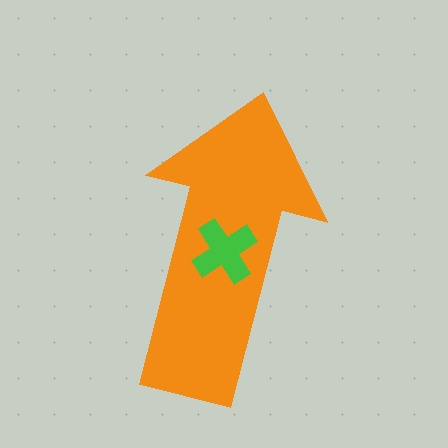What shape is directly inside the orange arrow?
The green cross.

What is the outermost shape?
The orange arrow.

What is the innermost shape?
The green cross.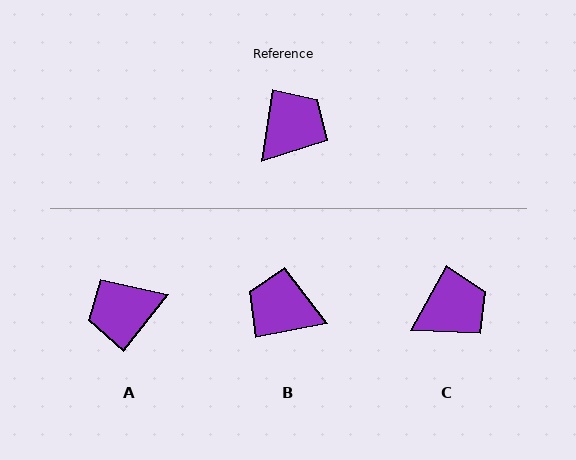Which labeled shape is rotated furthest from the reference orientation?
A, about 150 degrees away.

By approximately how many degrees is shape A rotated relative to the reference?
Approximately 150 degrees counter-clockwise.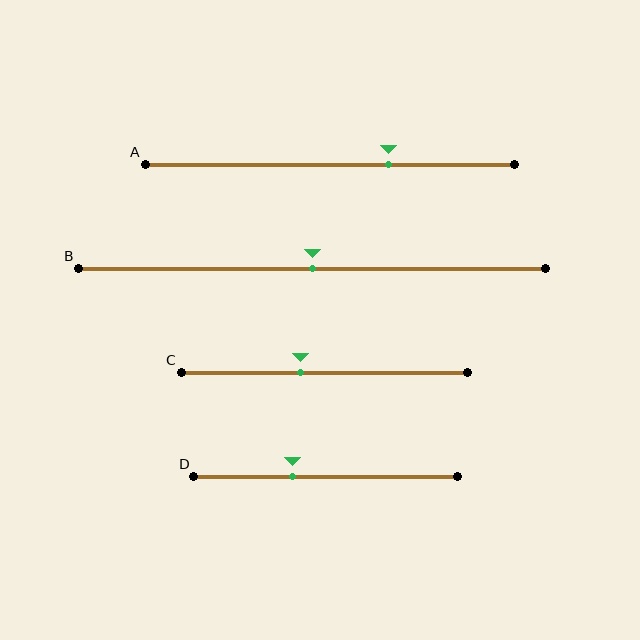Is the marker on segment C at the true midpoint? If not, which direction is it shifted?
No, the marker on segment C is shifted to the left by about 8% of the segment length.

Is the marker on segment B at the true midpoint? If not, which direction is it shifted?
Yes, the marker on segment B is at the true midpoint.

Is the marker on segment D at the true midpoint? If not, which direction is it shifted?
No, the marker on segment D is shifted to the left by about 13% of the segment length.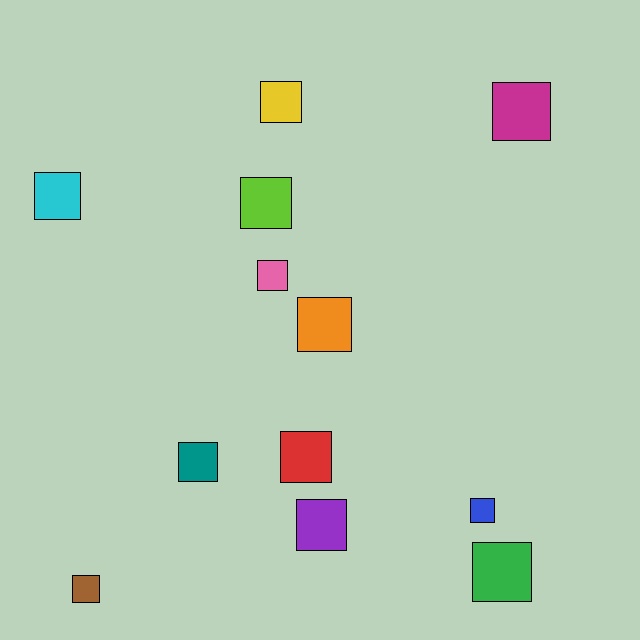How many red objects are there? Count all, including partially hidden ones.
There is 1 red object.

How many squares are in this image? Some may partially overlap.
There are 12 squares.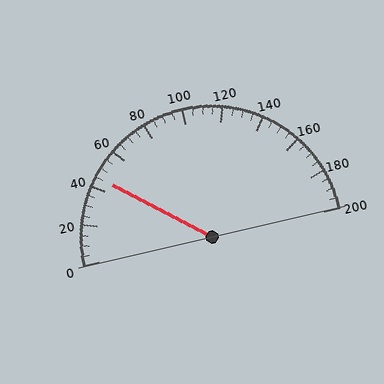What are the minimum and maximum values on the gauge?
The gauge ranges from 0 to 200.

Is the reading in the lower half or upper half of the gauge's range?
The reading is in the lower half of the range (0 to 200).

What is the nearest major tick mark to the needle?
The nearest major tick mark is 40.